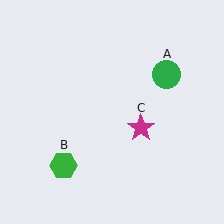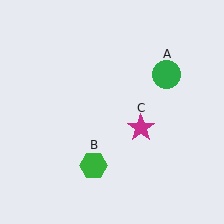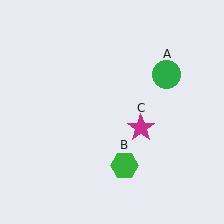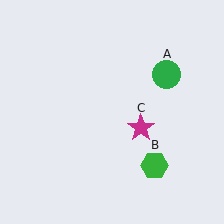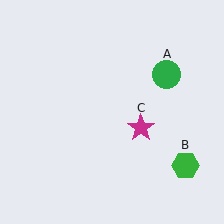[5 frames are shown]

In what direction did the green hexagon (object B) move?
The green hexagon (object B) moved right.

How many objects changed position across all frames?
1 object changed position: green hexagon (object B).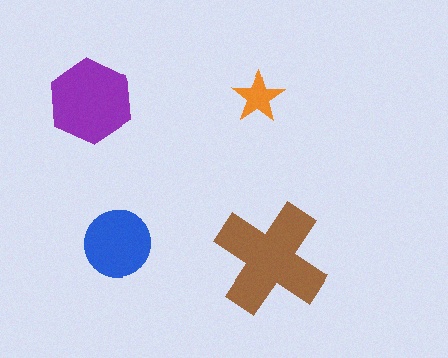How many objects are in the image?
There are 4 objects in the image.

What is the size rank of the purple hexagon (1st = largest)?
2nd.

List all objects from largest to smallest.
The brown cross, the purple hexagon, the blue circle, the orange star.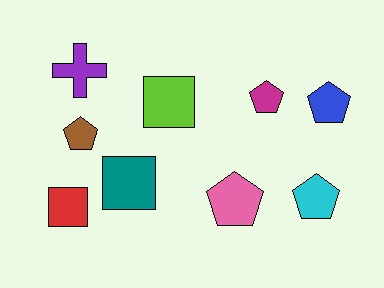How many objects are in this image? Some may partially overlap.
There are 9 objects.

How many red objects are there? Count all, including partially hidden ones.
There is 1 red object.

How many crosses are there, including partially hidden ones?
There is 1 cross.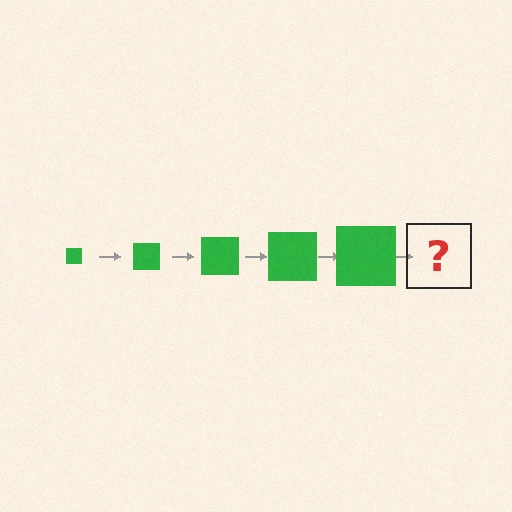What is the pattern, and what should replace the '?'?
The pattern is that the square gets progressively larger each step. The '?' should be a green square, larger than the previous one.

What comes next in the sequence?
The next element should be a green square, larger than the previous one.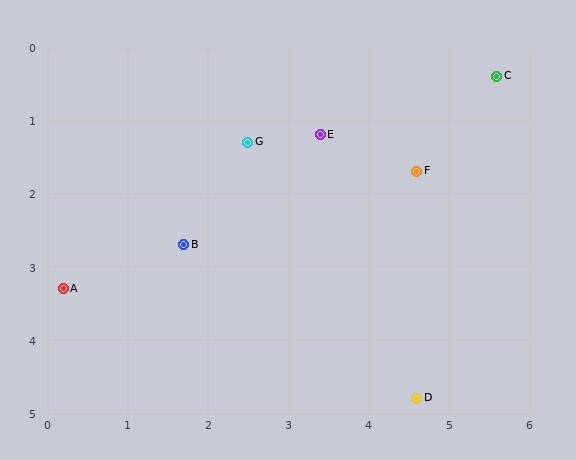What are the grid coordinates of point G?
Point G is at approximately (2.5, 1.3).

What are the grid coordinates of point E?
Point E is at approximately (3.4, 1.2).